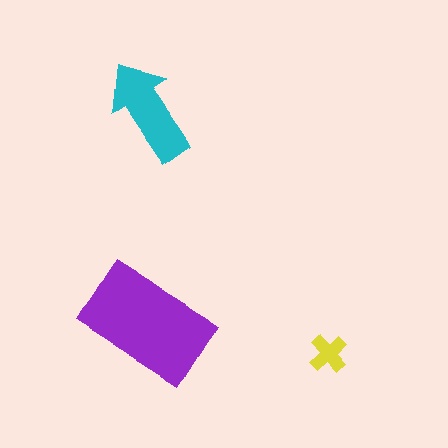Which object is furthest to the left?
The cyan arrow is leftmost.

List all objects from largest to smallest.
The purple rectangle, the cyan arrow, the yellow cross.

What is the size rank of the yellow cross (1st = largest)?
3rd.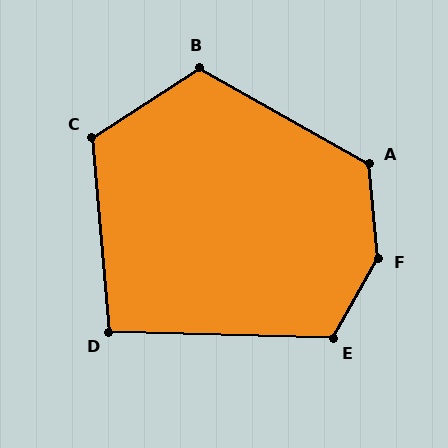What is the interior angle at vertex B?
Approximately 118 degrees (obtuse).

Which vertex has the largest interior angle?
F, at approximately 146 degrees.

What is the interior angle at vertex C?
Approximately 118 degrees (obtuse).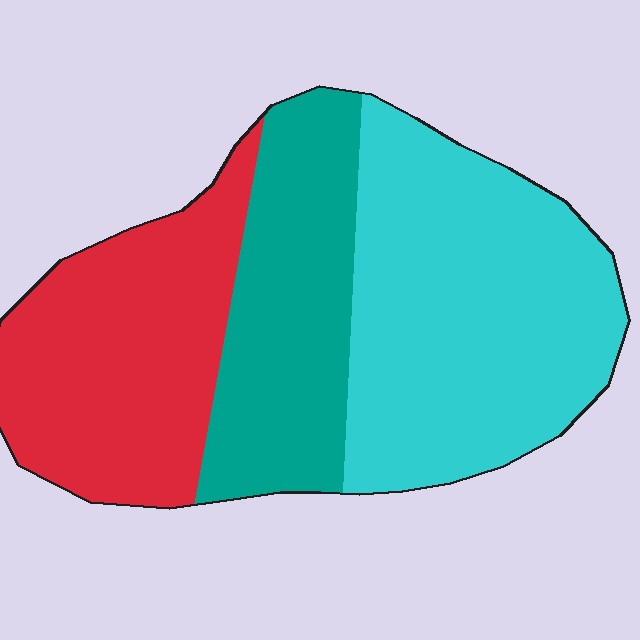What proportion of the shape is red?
Red takes up between a sixth and a third of the shape.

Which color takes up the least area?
Teal, at roughly 25%.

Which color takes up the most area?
Cyan, at roughly 45%.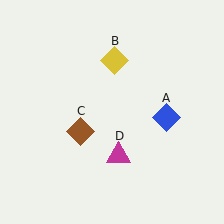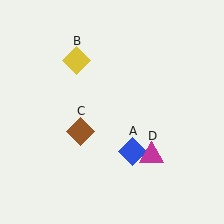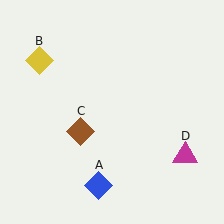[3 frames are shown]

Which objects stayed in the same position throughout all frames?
Brown diamond (object C) remained stationary.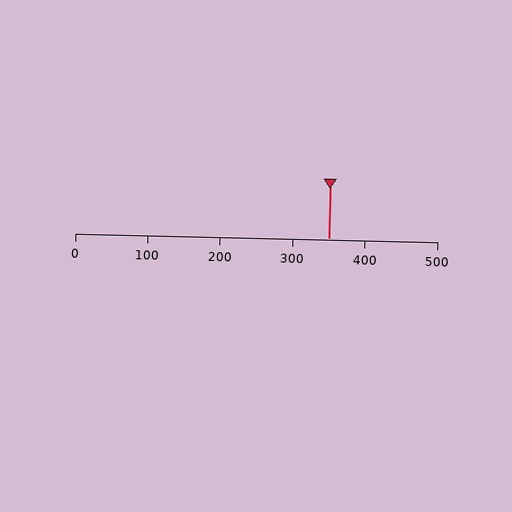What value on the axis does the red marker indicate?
The marker indicates approximately 350.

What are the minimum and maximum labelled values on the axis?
The axis runs from 0 to 500.